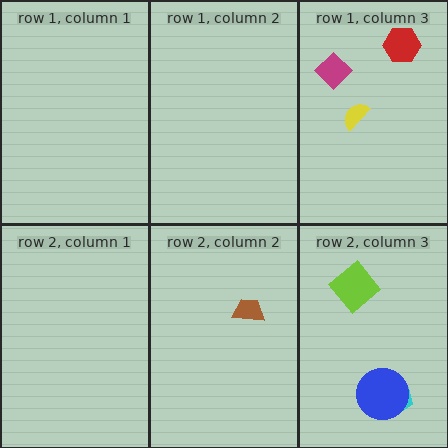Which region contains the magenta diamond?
The row 1, column 3 region.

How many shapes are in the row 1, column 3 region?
3.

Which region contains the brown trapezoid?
The row 2, column 2 region.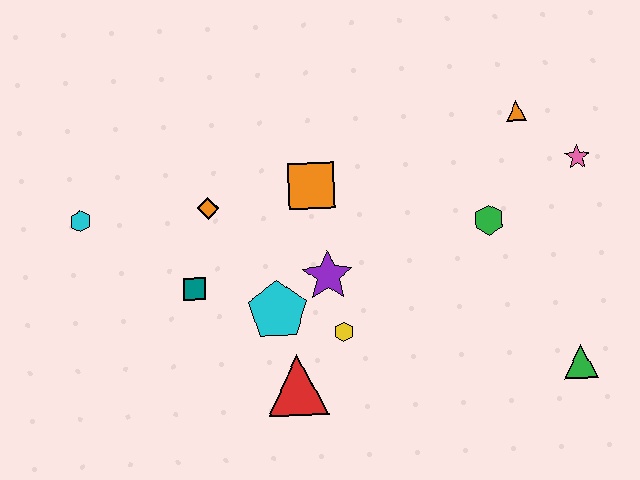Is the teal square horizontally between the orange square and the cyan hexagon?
Yes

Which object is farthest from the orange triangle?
The cyan hexagon is farthest from the orange triangle.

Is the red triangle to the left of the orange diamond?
No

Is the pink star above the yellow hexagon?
Yes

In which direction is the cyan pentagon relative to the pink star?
The cyan pentagon is to the left of the pink star.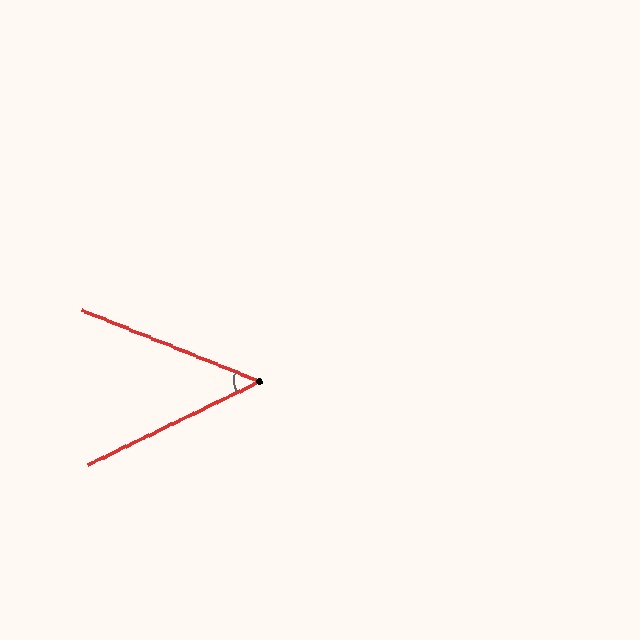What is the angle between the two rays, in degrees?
Approximately 48 degrees.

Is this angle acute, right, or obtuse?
It is acute.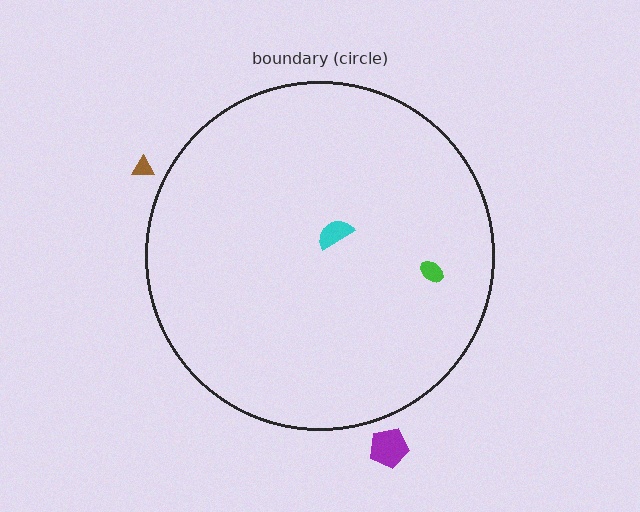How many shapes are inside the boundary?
2 inside, 2 outside.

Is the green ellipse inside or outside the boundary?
Inside.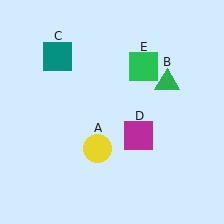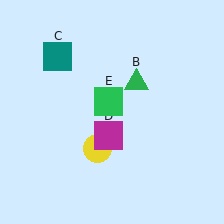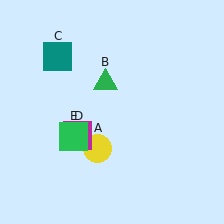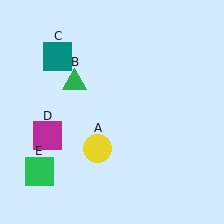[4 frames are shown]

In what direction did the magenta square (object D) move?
The magenta square (object D) moved left.